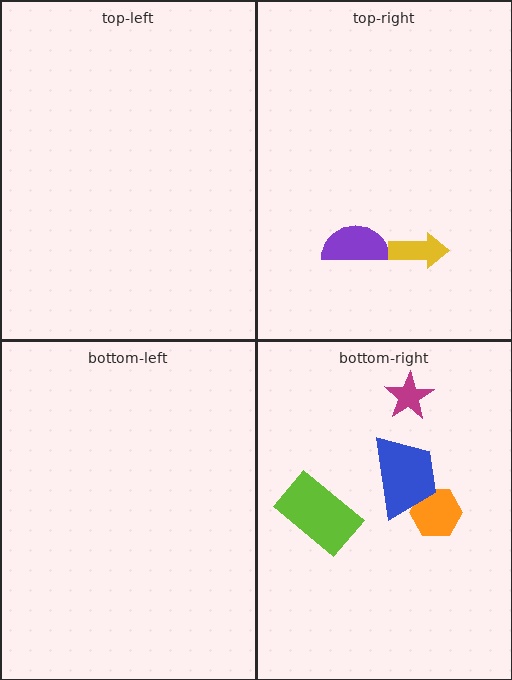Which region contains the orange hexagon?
The bottom-right region.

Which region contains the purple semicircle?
The top-right region.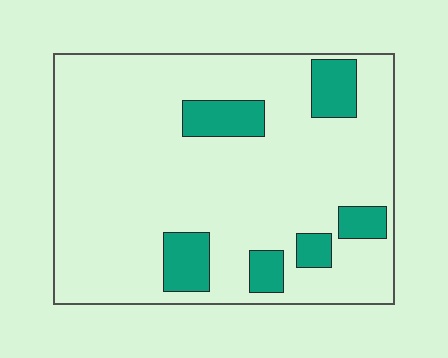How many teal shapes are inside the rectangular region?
6.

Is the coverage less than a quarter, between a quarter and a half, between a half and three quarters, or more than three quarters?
Less than a quarter.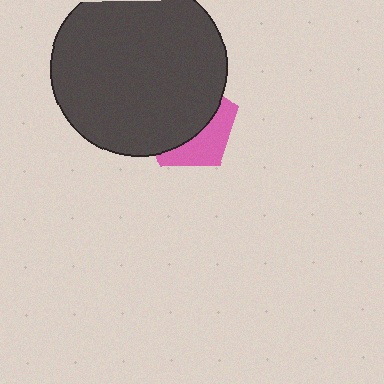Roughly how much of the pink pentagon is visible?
A small part of it is visible (roughly 37%).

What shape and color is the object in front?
The object in front is a dark gray circle.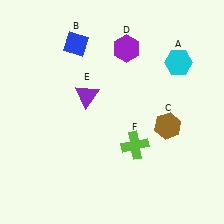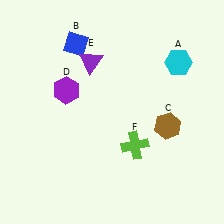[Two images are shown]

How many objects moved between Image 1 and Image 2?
2 objects moved between the two images.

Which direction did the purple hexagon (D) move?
The purple hexagon (D) moved left.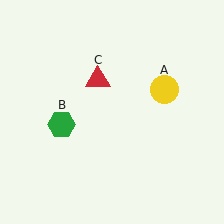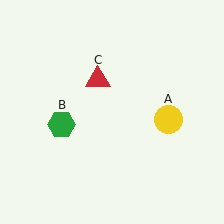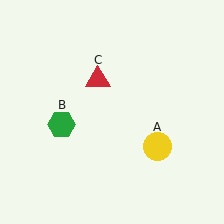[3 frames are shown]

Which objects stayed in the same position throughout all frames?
Green hexagon (object B) and red triangle (object C) remained stationary.